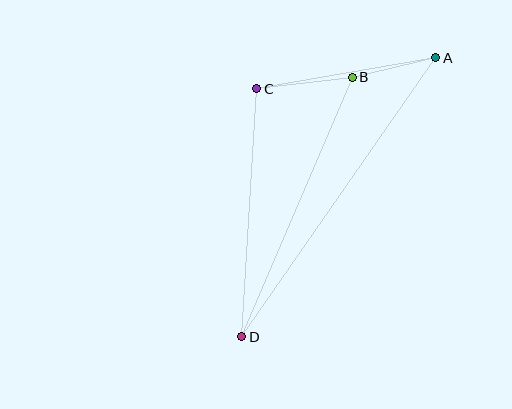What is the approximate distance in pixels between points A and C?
The distance between A and C is approximately 182 pixels.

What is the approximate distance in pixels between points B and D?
The distance between B and D is approximately 282 pixels.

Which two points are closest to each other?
Points A and B are closest to each other.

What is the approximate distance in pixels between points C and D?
The distance between C and D is approximately 248 pixels.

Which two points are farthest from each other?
Points A and D are farthest from each other.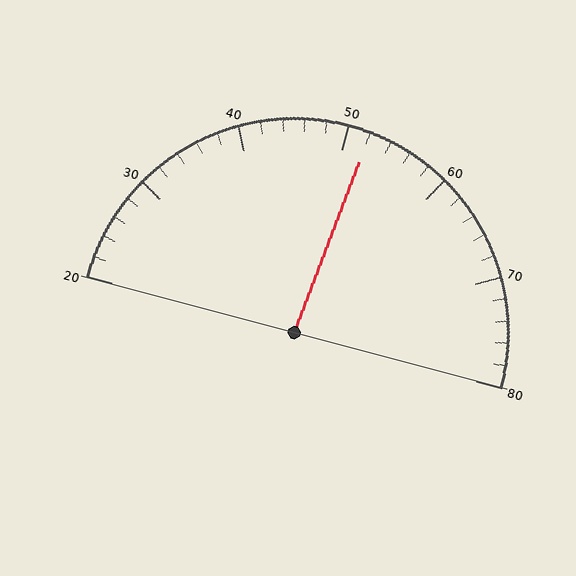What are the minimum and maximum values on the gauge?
The gauge ranges from 20 to 80.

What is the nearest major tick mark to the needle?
The nearest major tick mark is 50.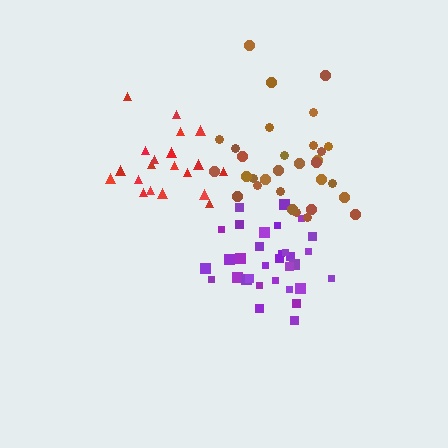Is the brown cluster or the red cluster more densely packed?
Red.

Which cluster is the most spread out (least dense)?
Brown.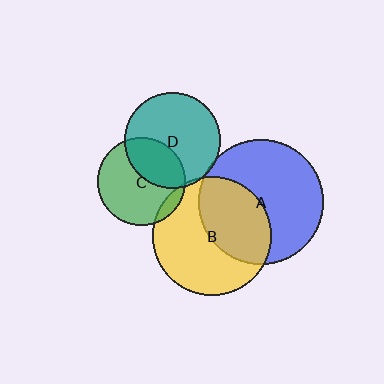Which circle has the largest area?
Circle A (blue).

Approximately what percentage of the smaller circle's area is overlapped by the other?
Approximately 35%.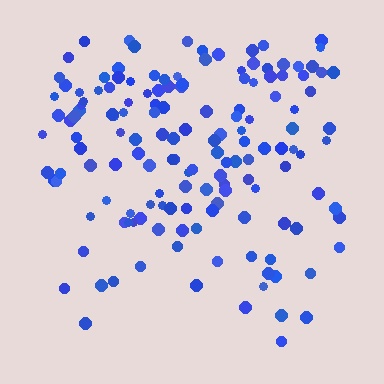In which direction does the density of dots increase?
From bottom to top, with the top side densest.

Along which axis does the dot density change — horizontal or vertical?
Vertical.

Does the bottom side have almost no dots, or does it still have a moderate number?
Still a moderate number, just noticeably fewer than the top.